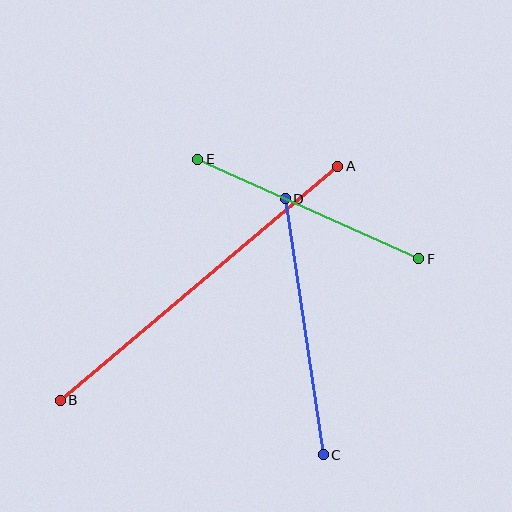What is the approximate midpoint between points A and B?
The midpoint is at approximately (199, 283) pixels.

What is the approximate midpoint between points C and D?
The midpoint is at approximately (304, 327) pixels.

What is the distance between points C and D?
The distance is approximately 259 pixels.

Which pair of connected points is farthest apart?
Points A and B are farthest apart.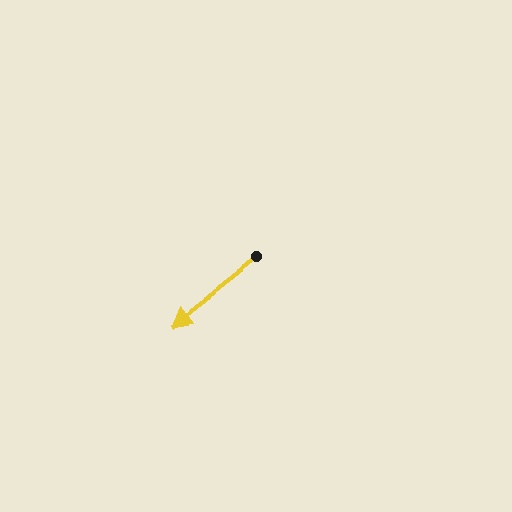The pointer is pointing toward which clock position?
Roughly 8 o'clock.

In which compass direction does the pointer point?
Southwest.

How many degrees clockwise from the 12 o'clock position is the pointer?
Approximately 231 degrees.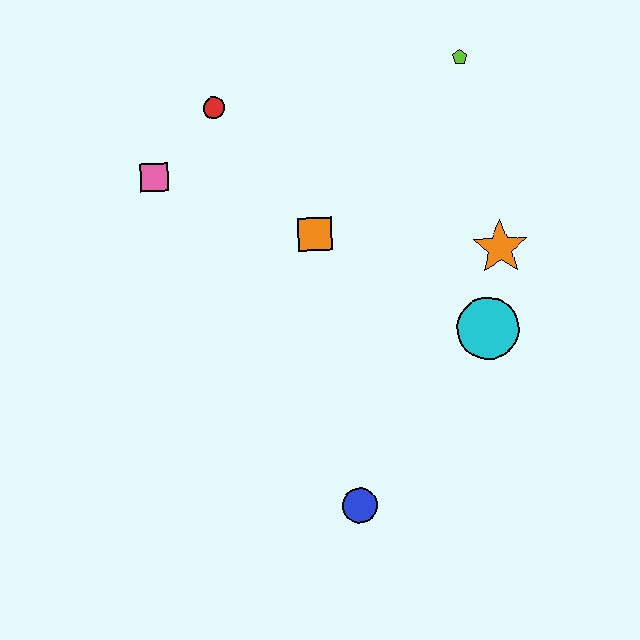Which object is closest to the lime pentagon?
The orange star is closest to the lime pentagon.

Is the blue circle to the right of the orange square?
Yes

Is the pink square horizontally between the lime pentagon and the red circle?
No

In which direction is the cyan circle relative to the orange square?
The cyan circle is to the right of the orange square.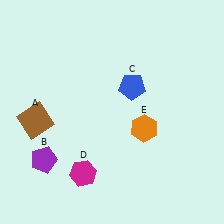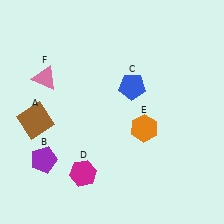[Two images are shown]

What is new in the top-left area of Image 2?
A pink triangle (F) was added in the top-left area of Image 2.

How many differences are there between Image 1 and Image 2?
There is 1 difference between the two images.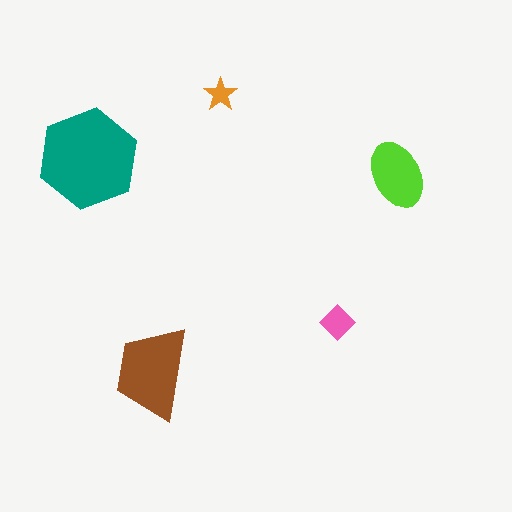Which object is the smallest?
The orange star.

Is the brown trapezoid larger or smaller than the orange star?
Larger.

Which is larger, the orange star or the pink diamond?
The pink diamond.